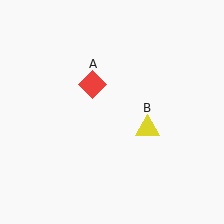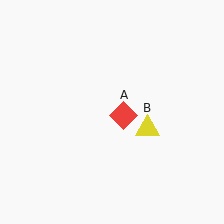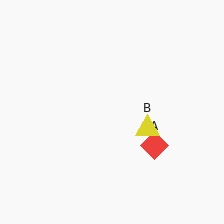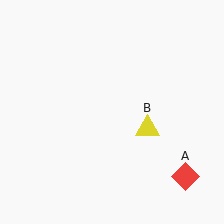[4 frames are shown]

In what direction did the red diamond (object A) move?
The red diamond (object A) moved down and to the right.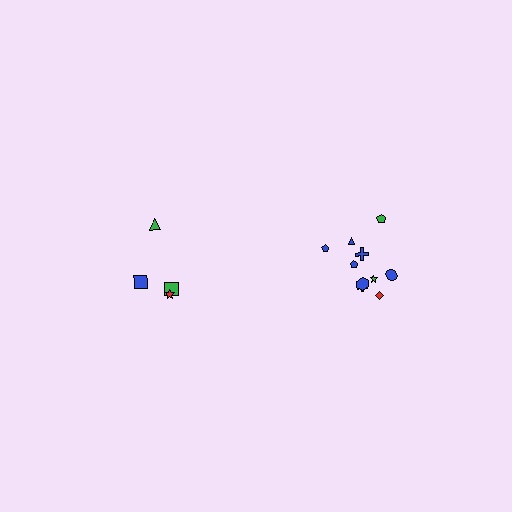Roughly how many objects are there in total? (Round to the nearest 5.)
Roughly 15 objects in total.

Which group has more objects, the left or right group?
The right group.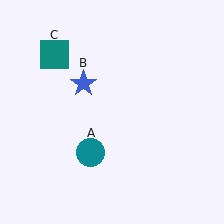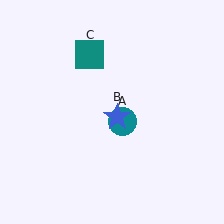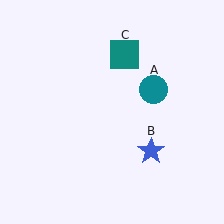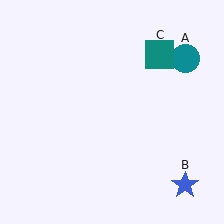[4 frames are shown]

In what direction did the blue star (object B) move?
The blue star (object B) moved down and to the right.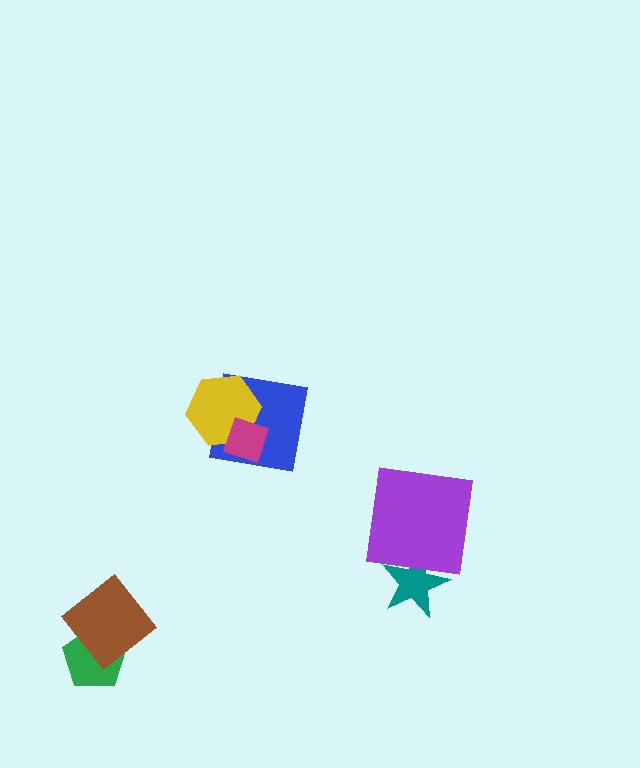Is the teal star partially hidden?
Yes, it is partially covered by another shape.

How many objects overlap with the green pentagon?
1 object overlaps with the green pentagon.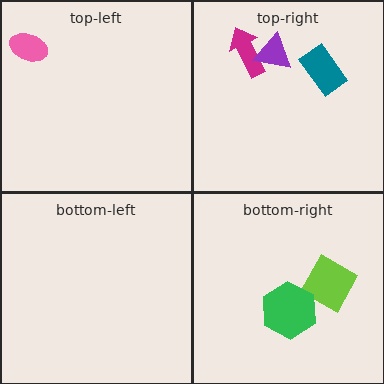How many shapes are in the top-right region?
3.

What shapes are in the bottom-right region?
The lime diamond, the green hexagon.